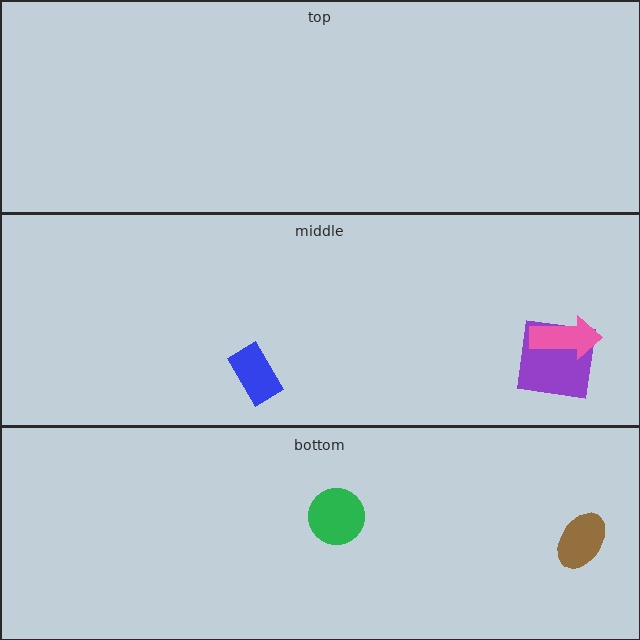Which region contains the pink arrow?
The middle region.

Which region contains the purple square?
The middle region.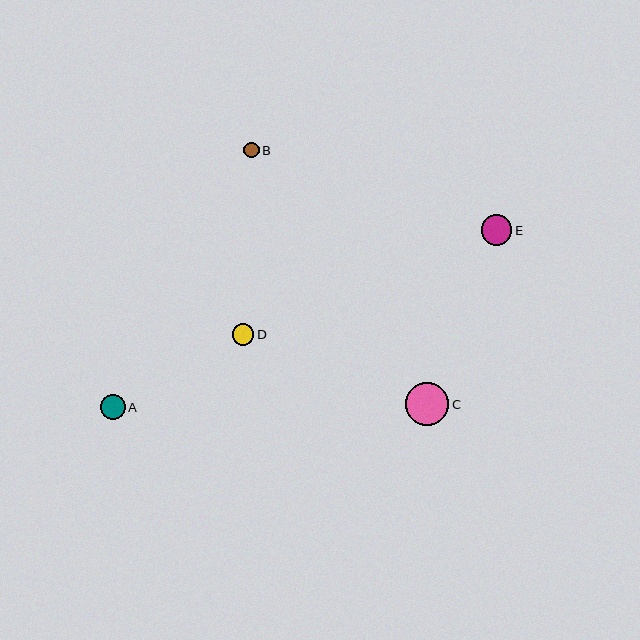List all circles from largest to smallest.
From largest to smallest: C, E, A, D, B.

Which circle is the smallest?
Circle B is the smallest with a size of approximately 15 pixels.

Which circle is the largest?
Circle C is the largest with a size of approximately 43 pixels.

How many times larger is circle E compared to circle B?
Circle E is approximately 2.0 times the size of circle B.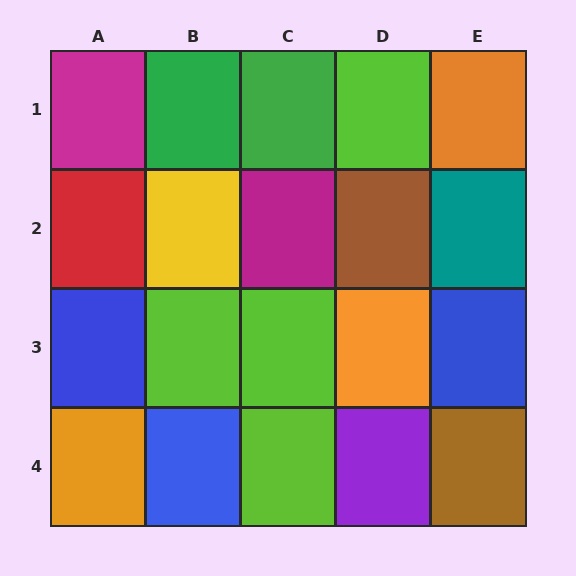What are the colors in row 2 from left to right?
Red, yellow, magenta, brown, teal.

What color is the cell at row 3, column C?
Lime.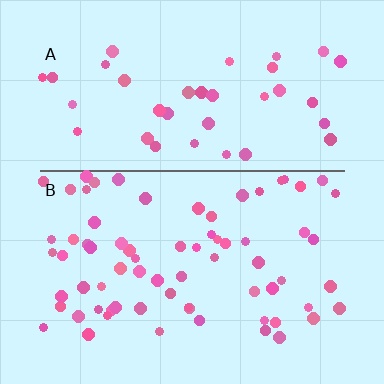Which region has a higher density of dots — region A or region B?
B (the bottom).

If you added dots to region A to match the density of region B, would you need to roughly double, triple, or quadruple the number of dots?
Approximately double.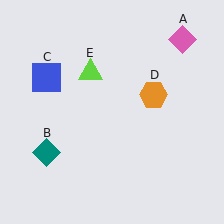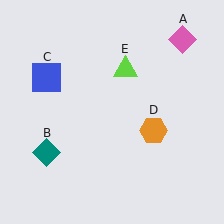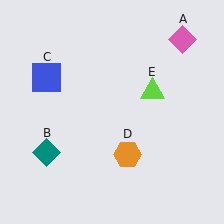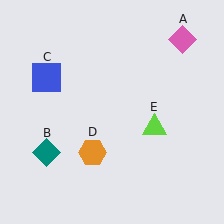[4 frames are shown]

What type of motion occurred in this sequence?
The orange hexagon (object D), lime triangle (object E) rotated clockwise around the center of the scene.